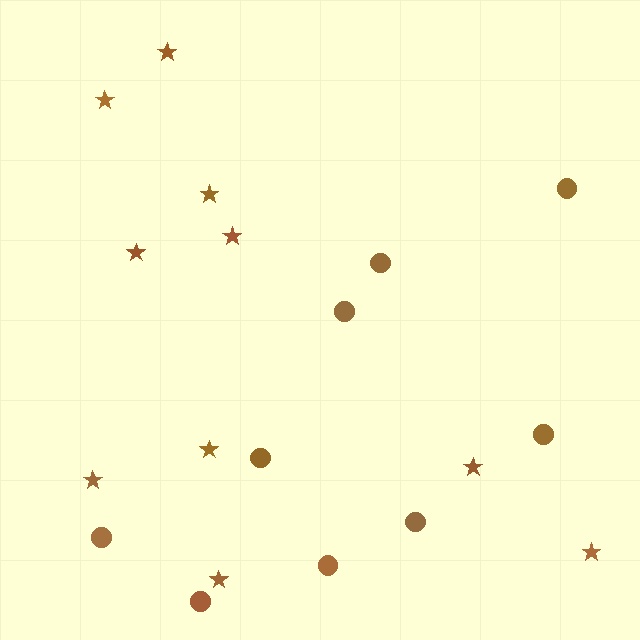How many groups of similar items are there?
There are 2 groups: one group of stars (10) and one group of circles (9).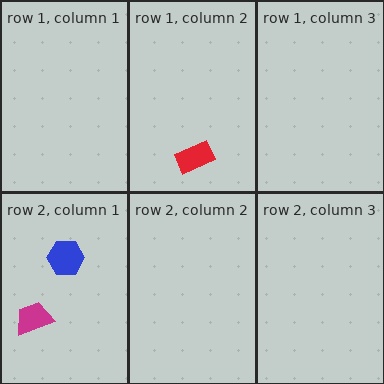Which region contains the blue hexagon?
The row 2, column 1 region.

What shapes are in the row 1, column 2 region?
The red rectangle.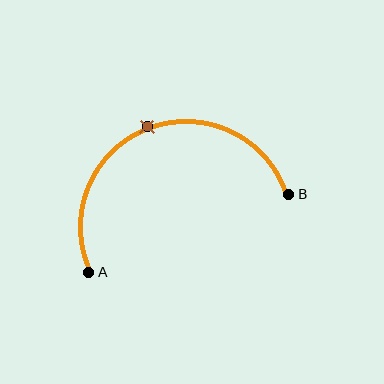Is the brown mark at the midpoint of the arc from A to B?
Yes. The brown mark lies on the arc at equal arc-length from both A and B — it is the arc midpoint.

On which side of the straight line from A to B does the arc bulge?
The arc bulges above the straight line connecting A and B.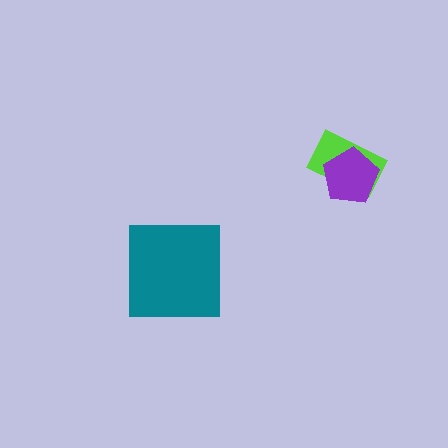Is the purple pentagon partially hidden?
No, no other shape covers it.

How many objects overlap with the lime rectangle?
1 object overlaps with the lime rectangle.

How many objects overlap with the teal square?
0 objects overlap with the teal square.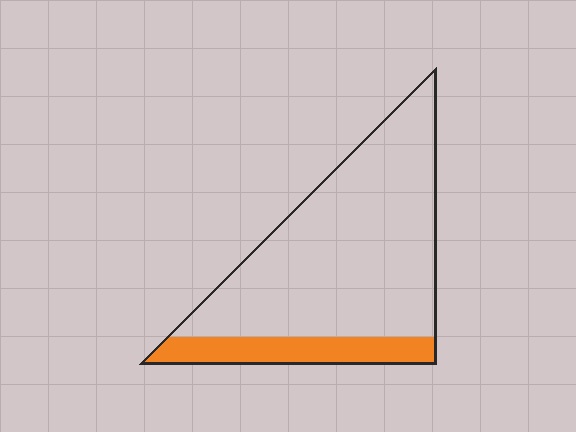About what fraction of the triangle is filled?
About one sixth (1/6).